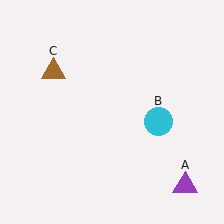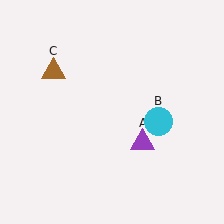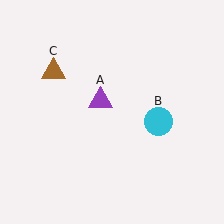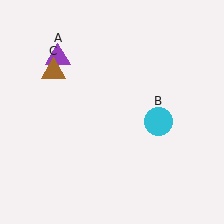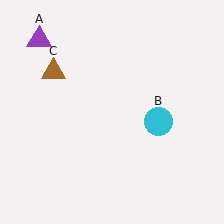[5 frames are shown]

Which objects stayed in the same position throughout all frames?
Cyan circle (object B) and brown triangle (object C) remained stationary.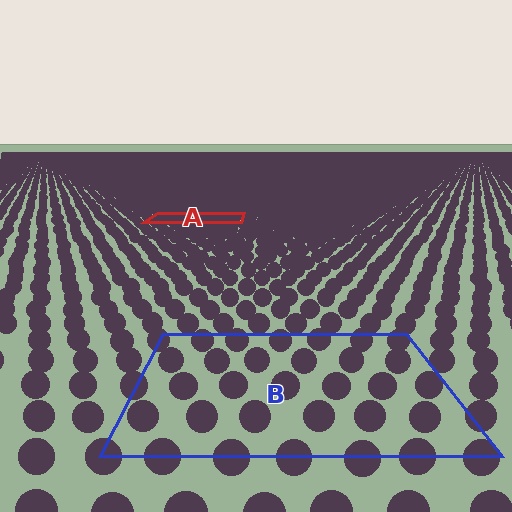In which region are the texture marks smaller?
The texture marks are smaller in region A, because it is farther away.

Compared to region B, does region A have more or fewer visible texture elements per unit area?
Region A has more texture elements per unit area — they are packed more densely because it is farther away.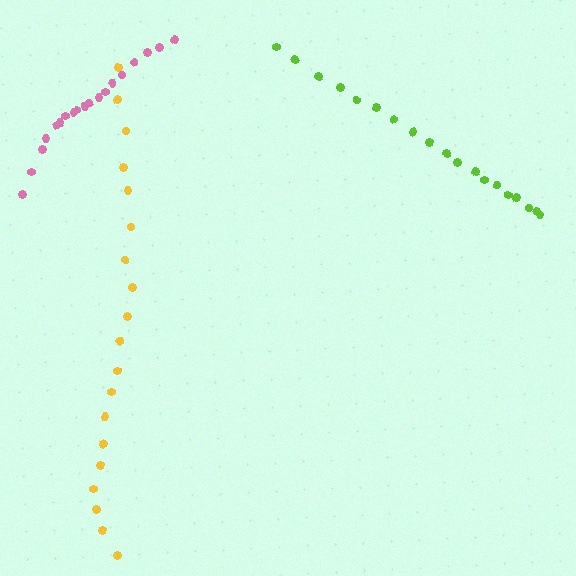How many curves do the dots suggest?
There are 3 distinct paths.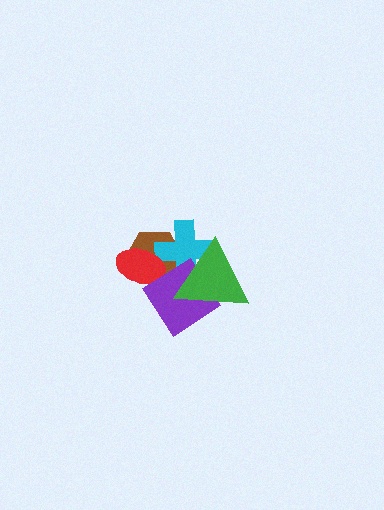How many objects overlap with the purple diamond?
4 objects overlap with the purple diamond.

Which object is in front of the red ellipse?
The purple diamond is in front of the red ellipse.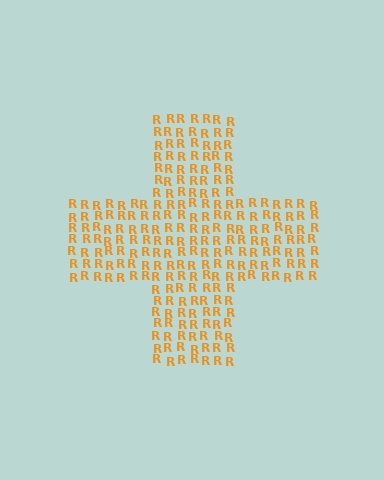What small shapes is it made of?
It is made of small letter R's.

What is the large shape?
The large shape is a cross.